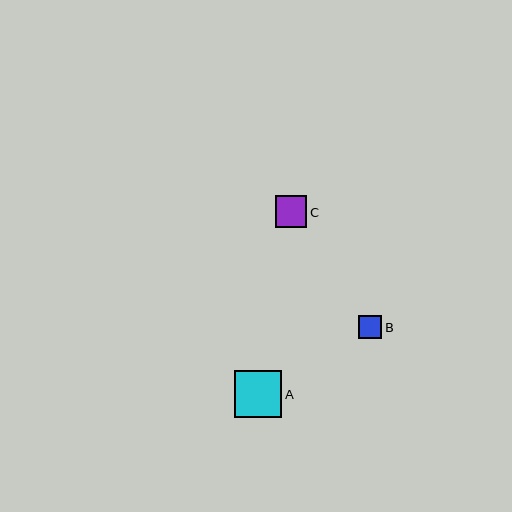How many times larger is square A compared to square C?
Square A is approximately 1.5 times the size of square C.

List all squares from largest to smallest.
From largest to smallest: A, C, B.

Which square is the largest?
Square A is the largest with a size of approximately 47 pixels.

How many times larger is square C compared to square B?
Square C is approximately 1.4 times the size of square B.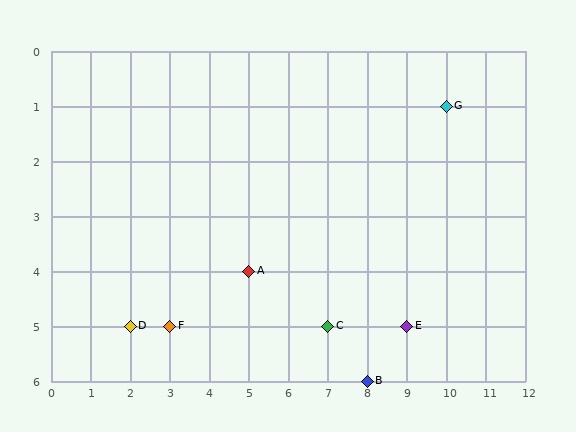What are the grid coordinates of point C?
Point C is at grid coordinates (7, 5).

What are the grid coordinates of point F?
Point F is at grid coordinates (3, 5).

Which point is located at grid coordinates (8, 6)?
Point B is at (8, 6).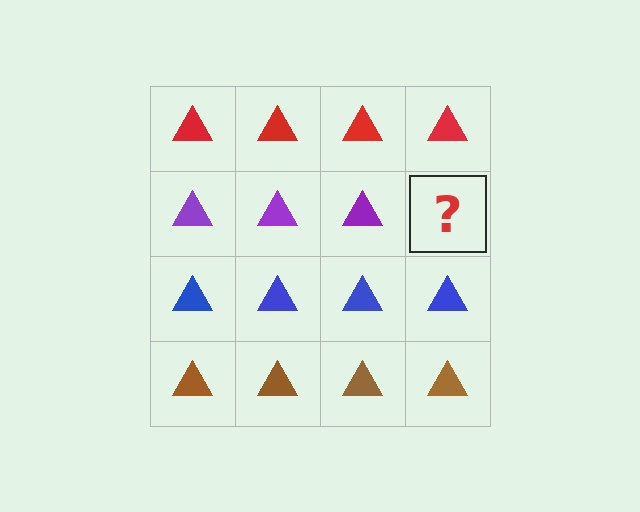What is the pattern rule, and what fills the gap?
The rule is that each row has a consistent color. The gap should be filled with a purple triangle.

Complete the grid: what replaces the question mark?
The question mark should be replaced with a purple triangle.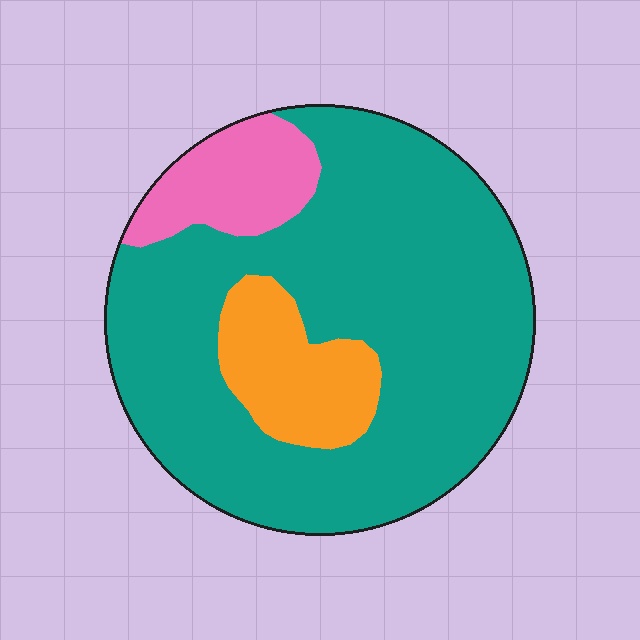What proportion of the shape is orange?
Orange covers 13% of the shape.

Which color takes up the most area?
Teal, at roughly 75%.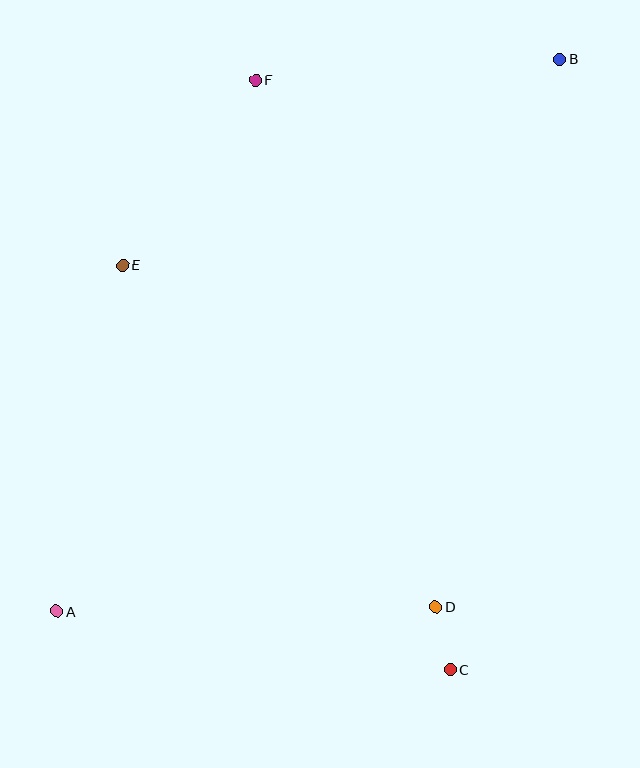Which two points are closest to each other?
Points C and D are closest to each other.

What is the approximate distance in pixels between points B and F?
The distance between B and F is approximately 305 pixels.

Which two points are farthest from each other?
Points A and B are farthest from each other.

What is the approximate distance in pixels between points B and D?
The distance between B and D is approximately 561 pixels.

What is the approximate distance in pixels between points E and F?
The distance between E and F is approximately 228 pixels.